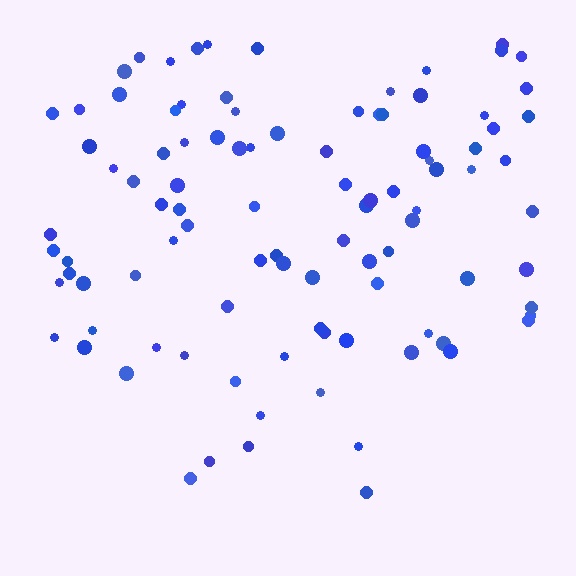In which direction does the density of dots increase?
From bottom to top, with the top side densest.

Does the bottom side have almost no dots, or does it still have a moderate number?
Still a moderate number, just noticeably fewer than the top.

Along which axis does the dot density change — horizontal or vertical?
Vertical.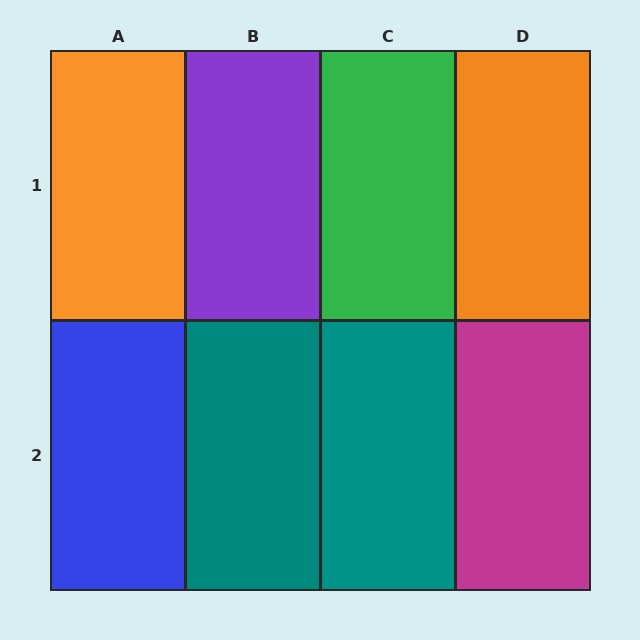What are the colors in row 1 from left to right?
Orange, purple, green, orange.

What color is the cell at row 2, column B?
Teal.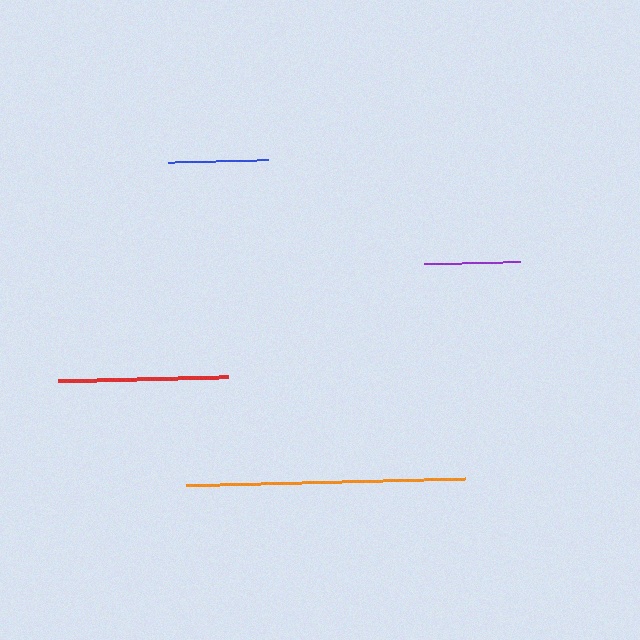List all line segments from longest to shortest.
From longest to shortest: orange, red, blue, purple.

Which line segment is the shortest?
The purple line is the shortest at approximately 97 pixels.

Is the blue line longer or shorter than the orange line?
The orange line is longer than the blue line.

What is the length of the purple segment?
The purple segment is approximately 97 pixels long.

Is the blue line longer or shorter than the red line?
The red line is longer than the blue line.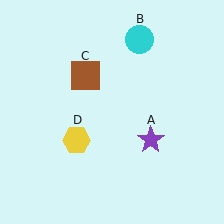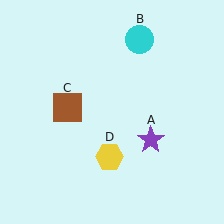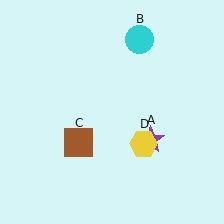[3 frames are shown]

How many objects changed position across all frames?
2 objects changed position: brown square (object C), yellow hexagon (object D).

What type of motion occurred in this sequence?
The brown square (object C), yellow hexagon (object D) rotated counterclockwise around the center of the scene.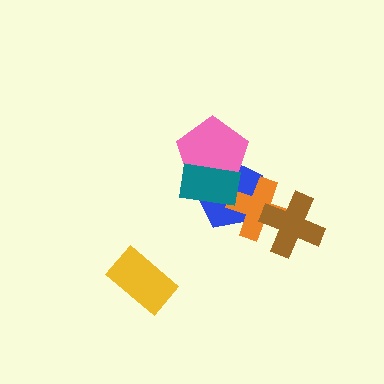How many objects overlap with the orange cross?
2 objects overlap with the orange cross.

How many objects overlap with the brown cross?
1 object overlaps with the brown cross.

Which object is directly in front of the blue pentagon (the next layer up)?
The orange cross is directly in front of the blue pentagon.